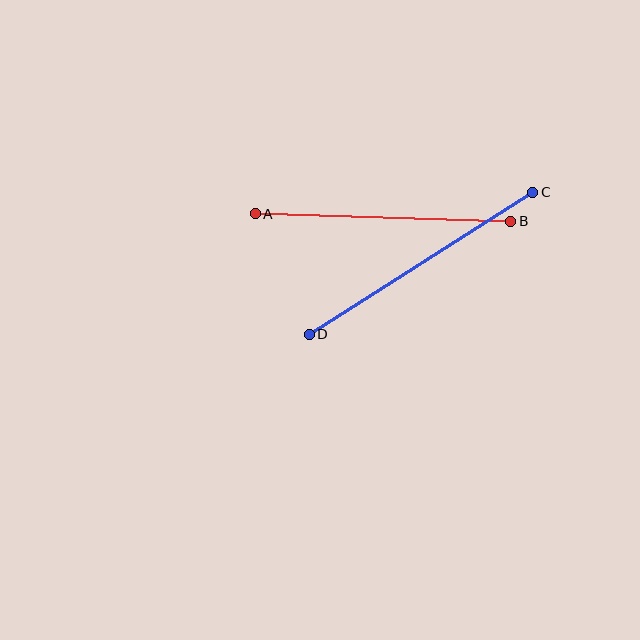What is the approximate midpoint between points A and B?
The midpoint is at approximately (383, 217) pixels.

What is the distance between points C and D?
The distance is approximately 265 pixels.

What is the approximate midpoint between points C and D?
The midpoint is at approximately (421, 263) pixels.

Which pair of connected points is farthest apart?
Points C and D are farthest apart.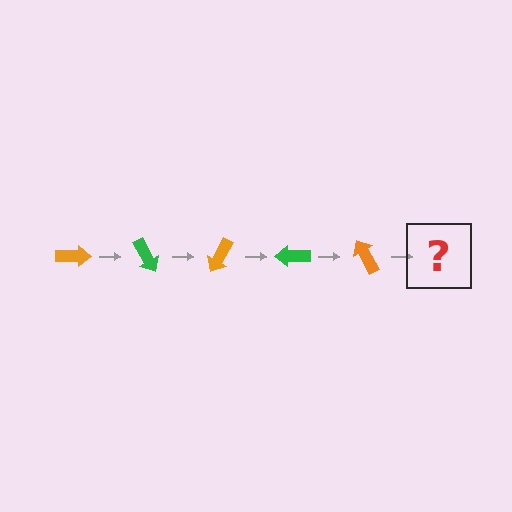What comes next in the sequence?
The next element should be a green arrow, rotated 300 degrees from the start.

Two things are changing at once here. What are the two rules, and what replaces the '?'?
The two rules are that it rotates 60 degrees each step and the color cycles through orange and green. The '?' should be a green arrow, rotated 300 degrees from the start.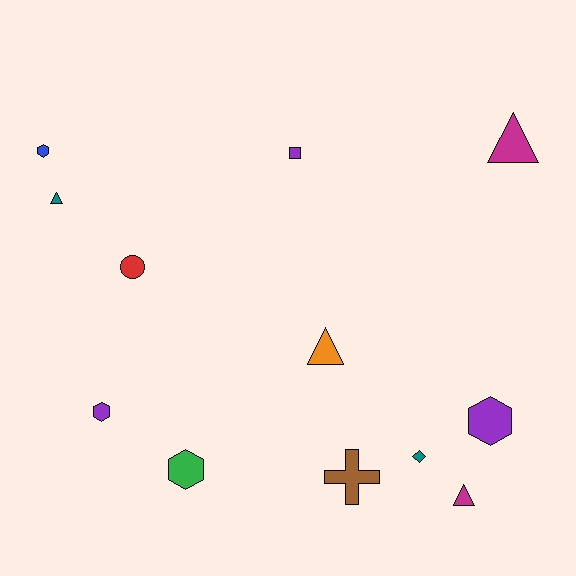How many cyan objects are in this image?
There are no cyan objects.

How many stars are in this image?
There are no stars.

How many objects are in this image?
There are 12 objects.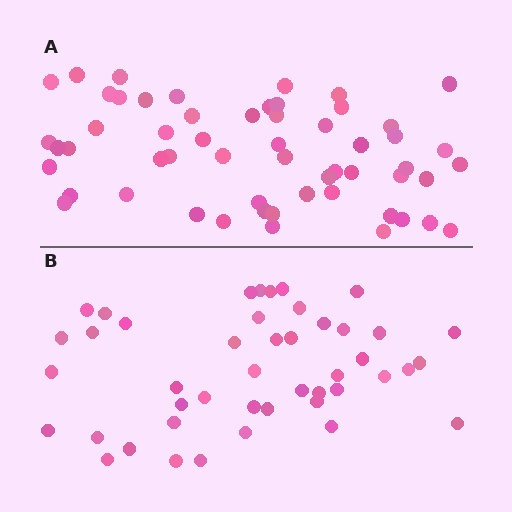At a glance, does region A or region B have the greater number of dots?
Region A (the top region) has more dots.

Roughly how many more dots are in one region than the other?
Region A has roughly 12 or so more dots than region B.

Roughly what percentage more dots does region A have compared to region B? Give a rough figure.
About 25% more.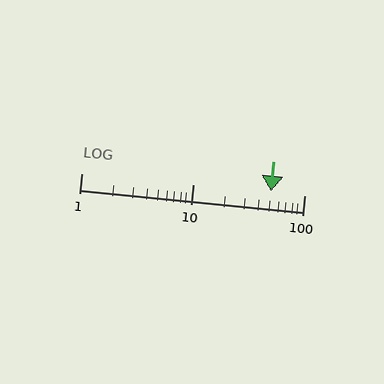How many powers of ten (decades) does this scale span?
The scale spans 2 decades, from 1 to 100.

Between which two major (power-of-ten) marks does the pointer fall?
The pointer is between 10 and 100.